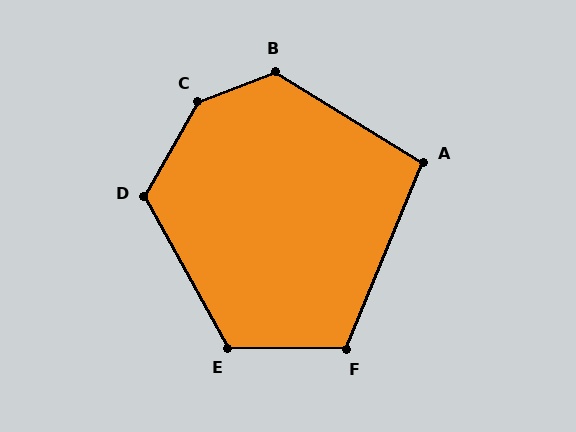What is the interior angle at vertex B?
Approximately 127 degrees (obtuse).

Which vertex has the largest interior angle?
C, at approximately 141 degrees.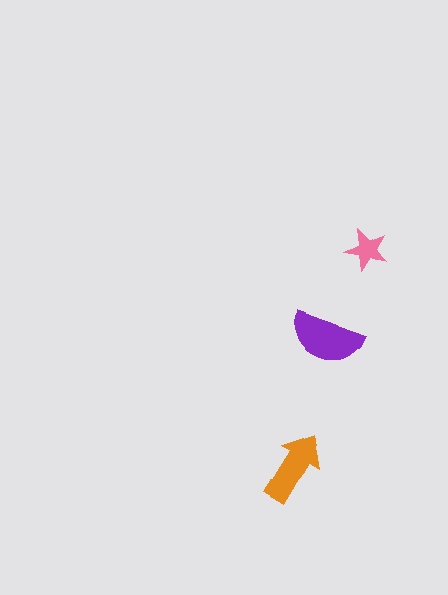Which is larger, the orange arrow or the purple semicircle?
The purple semicircle.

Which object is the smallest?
The pink star.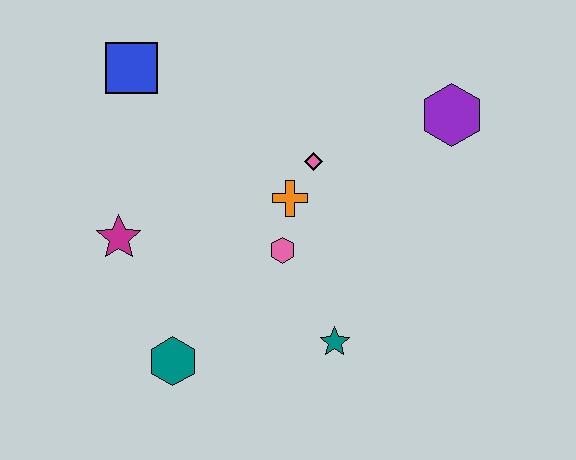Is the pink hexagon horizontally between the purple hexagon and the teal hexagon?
Yes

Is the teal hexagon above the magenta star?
No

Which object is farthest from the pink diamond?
The teal hexagon is farthest from the pink diamond.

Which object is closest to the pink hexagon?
The orange cross is closest to the pink hexagon.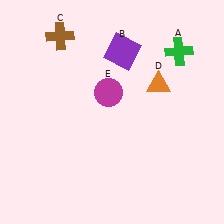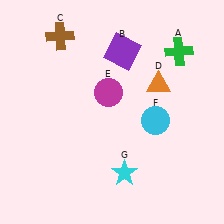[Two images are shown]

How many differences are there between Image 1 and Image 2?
There are 2 differences between the two images.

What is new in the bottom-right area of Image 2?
A cyan star (G) was added in the bottom-right area of Image 2.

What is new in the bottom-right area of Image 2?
A cyan circle (F) was added in the bottom-right area of Image 2.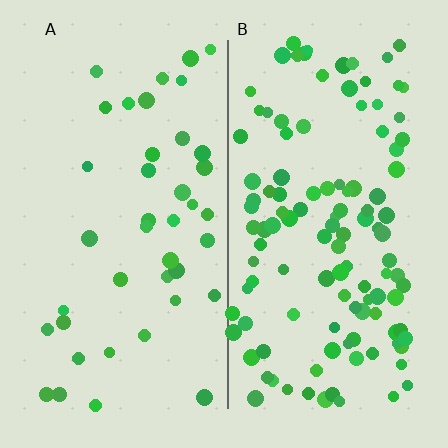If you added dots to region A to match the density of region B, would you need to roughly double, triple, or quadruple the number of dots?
Approximately triple.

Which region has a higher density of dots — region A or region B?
B (the right).